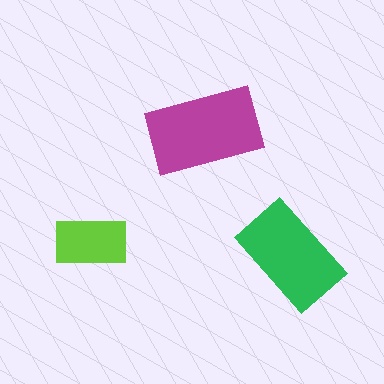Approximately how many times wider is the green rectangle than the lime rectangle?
About 1.5 times wider.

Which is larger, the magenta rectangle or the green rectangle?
The magenta one.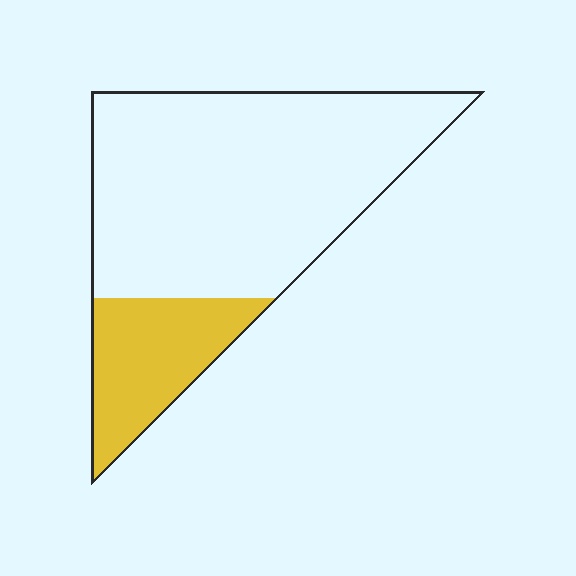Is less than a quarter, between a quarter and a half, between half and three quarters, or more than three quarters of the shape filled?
Less than a quarter.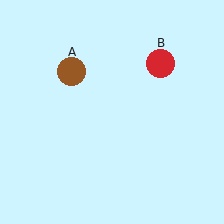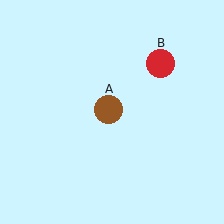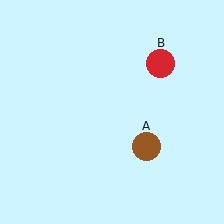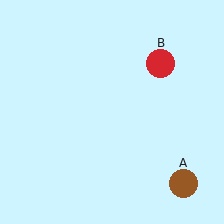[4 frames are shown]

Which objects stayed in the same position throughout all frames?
Red circle (object B) remained stationary.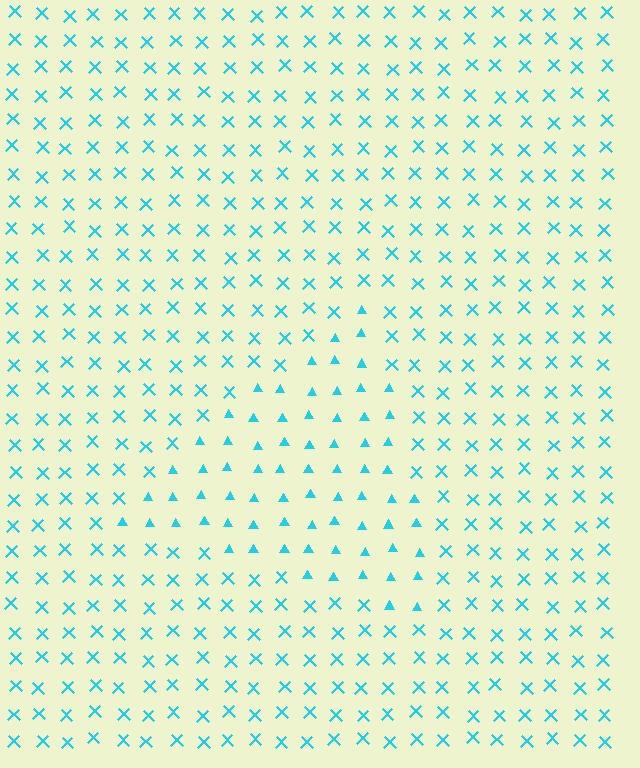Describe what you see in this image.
The image is filled with small cyan elements arranged in a uniform grid. A triangle-shaped region contains triangles, while the surrounding area contains X marks. The boundary is defined purely by the change in element shape.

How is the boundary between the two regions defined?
The boundary is defined by a change in element shape: triangles inside vs. X marks outside. All elements share the same color and spacing.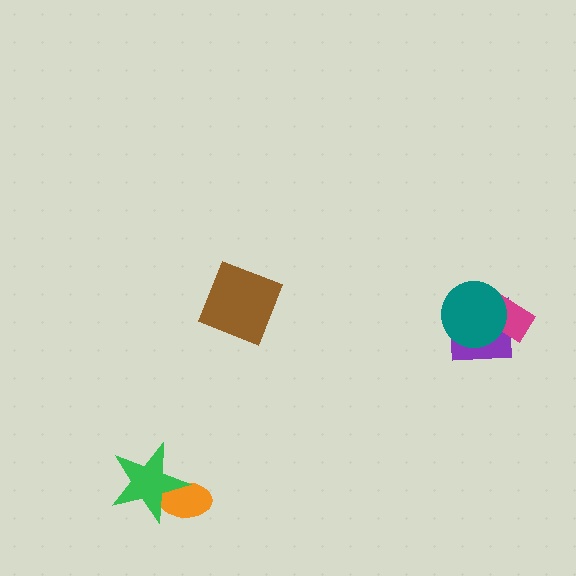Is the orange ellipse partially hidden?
Yes, it is partially covered by another shape.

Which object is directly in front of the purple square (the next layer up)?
The magenta rectangle is directly in front of the purple square.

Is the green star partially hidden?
No, no other shape covers it.